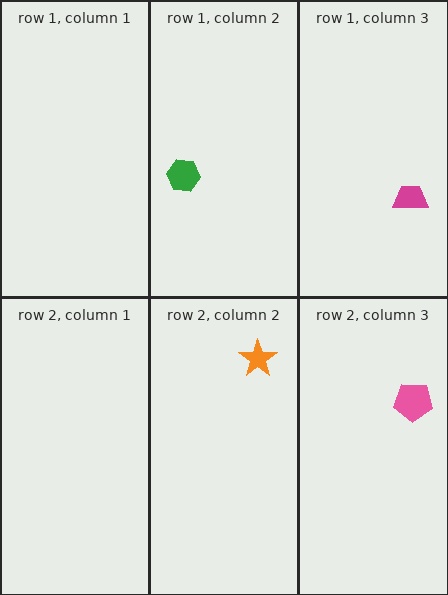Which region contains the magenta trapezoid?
The row 1, column 3 region.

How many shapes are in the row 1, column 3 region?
1.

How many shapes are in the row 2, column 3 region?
1.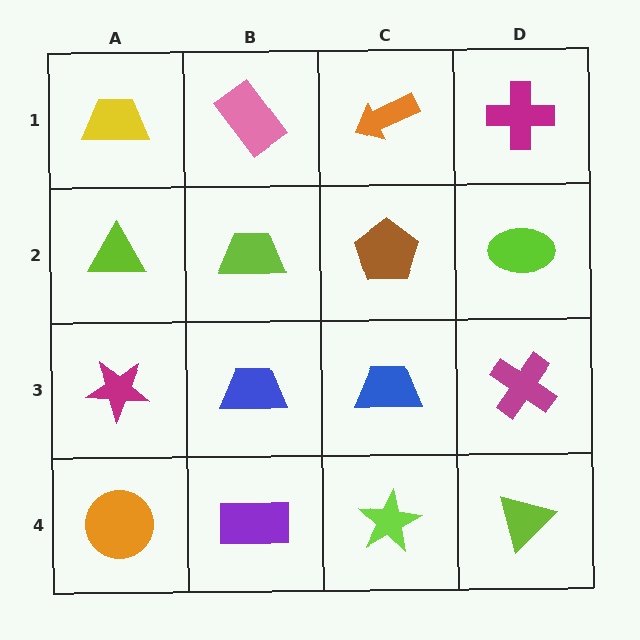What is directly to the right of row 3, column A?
A blue trapezoid.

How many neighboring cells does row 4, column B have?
3.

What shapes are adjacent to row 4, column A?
A magenta star (row 3, column A), a purple rectangle (row 4, column B).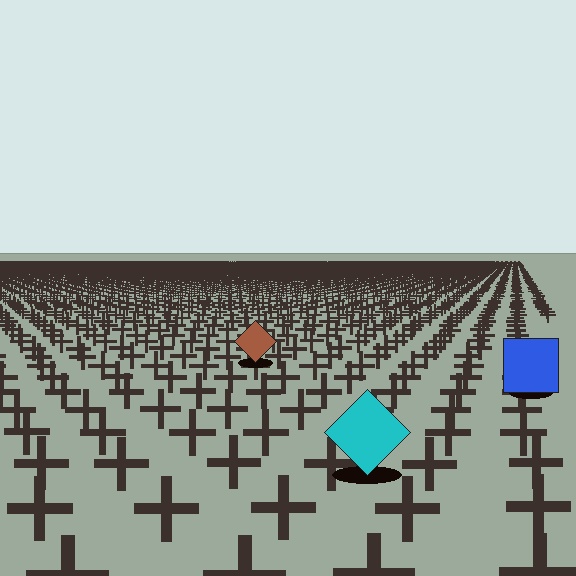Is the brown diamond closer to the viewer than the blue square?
No. The blue square is closer — you can tell from the texture gradient: the ground texture is coarser near it.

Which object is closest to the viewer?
The cyan diamond is closest. The texture marks near it are larger and more spread out.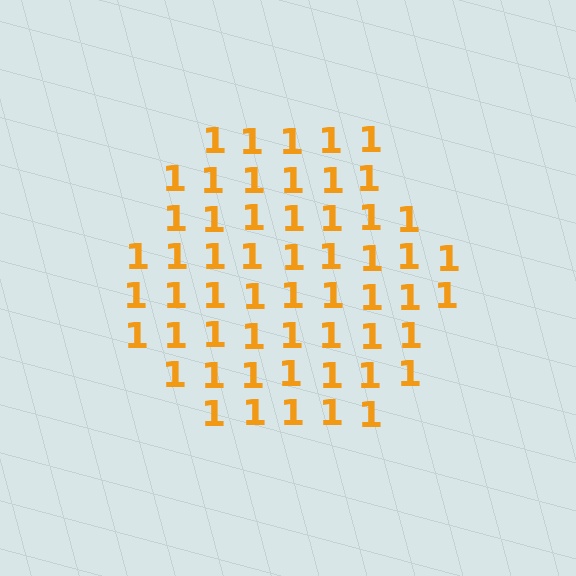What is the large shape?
The large shape is a hexagon.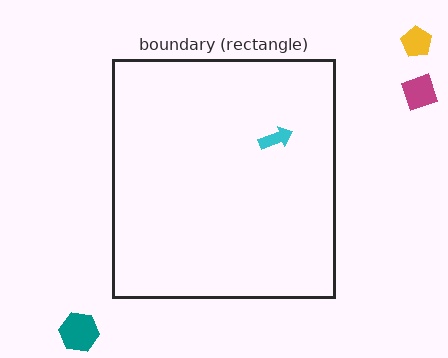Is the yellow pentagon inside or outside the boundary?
Outside.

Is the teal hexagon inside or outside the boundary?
Outside.